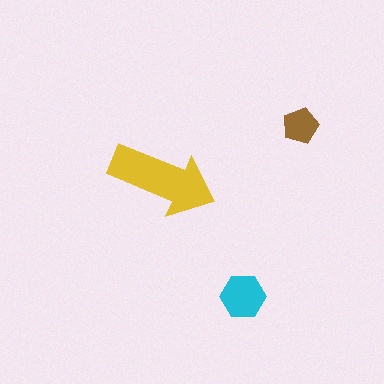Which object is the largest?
The yellow arrow.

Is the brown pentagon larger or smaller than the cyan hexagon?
Smaller.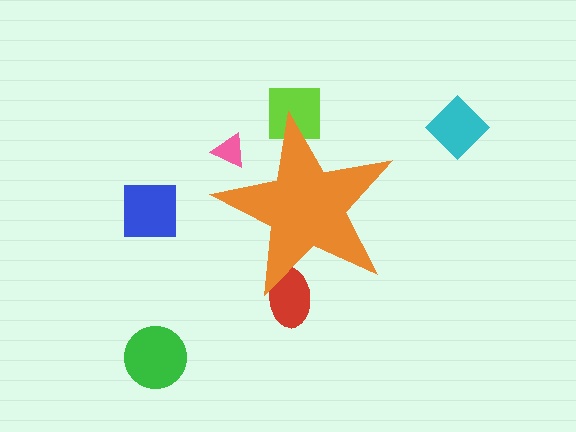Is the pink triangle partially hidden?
Yes, the pink triangle is partially hidden behind the orange star.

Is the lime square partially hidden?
Yes, the lime square is partially hidden behind the orange star.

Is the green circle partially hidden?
No, the green circle is fully visible.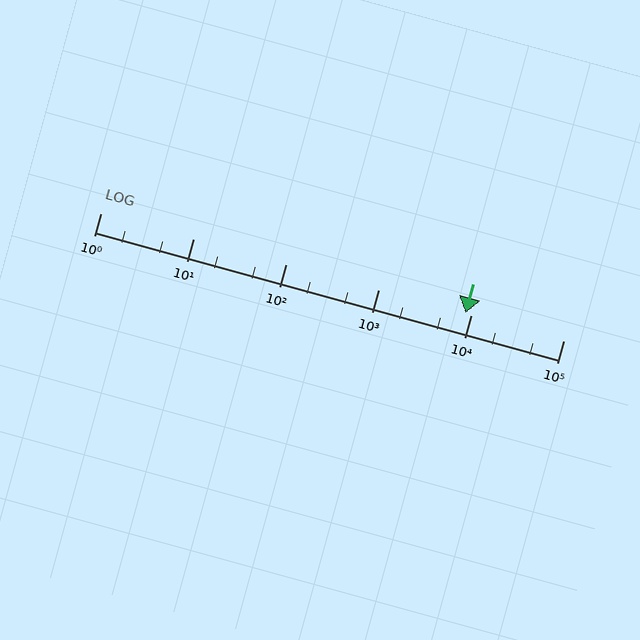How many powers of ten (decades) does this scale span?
The scale spans 5 decades, from 1 to 100000.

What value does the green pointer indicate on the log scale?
The pointer indicates approximately 8700.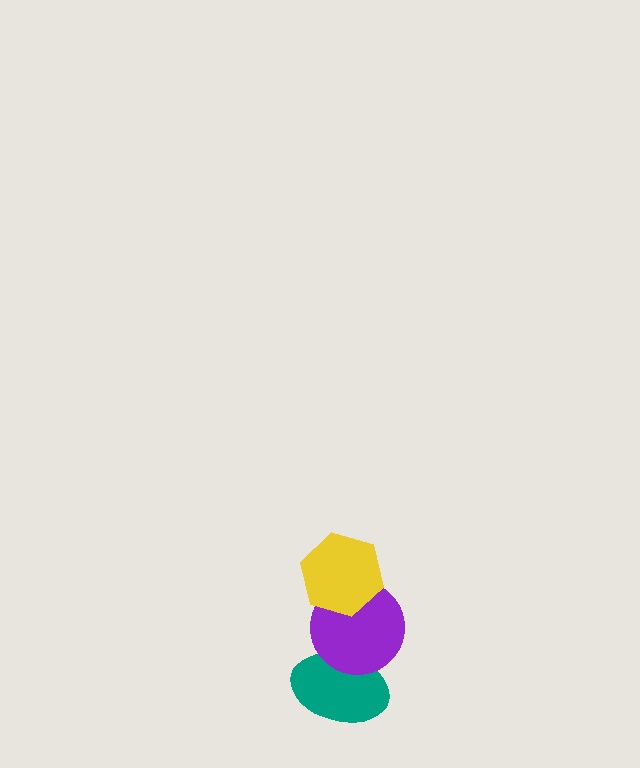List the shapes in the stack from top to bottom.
From top to bottom: the yellow hexagon, the purple circle, the teal ellipse.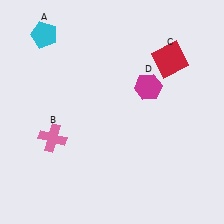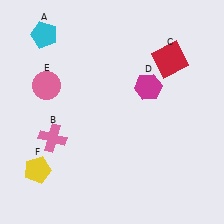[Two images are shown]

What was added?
A pink circle (E), a yellow pentagon (F) were added in Image 2.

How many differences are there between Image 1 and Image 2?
There are 2 differences between the two images.